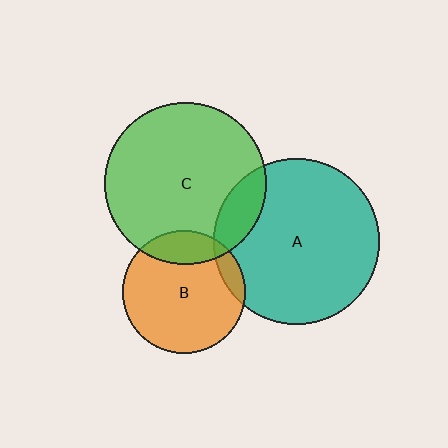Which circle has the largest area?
Circle A (teal).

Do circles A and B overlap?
Yes.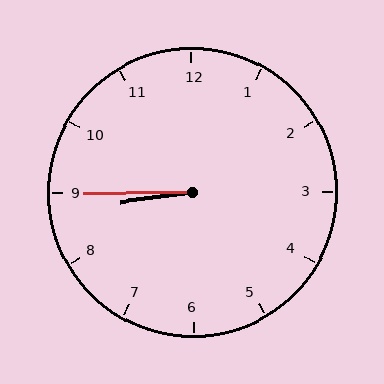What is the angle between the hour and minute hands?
Approximately 8 degrees.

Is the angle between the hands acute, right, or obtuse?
It is acute.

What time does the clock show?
8:45.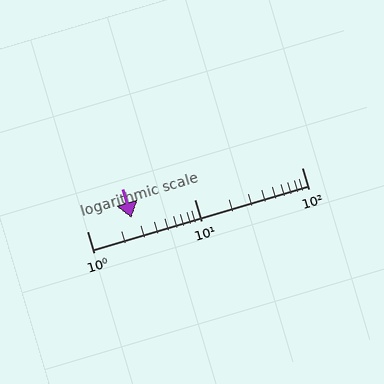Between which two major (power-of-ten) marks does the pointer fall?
The pointer is between 1 and 10.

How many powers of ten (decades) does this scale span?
The scale spans 2 decades, from 1 to 100.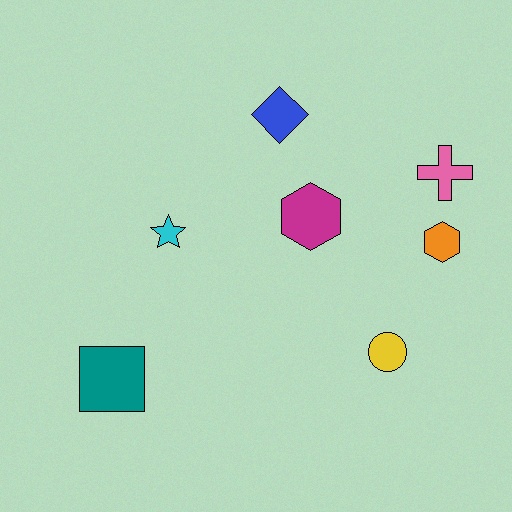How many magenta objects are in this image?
There is 1 magenta object.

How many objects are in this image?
There are 7 objects.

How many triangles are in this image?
There are no triangles.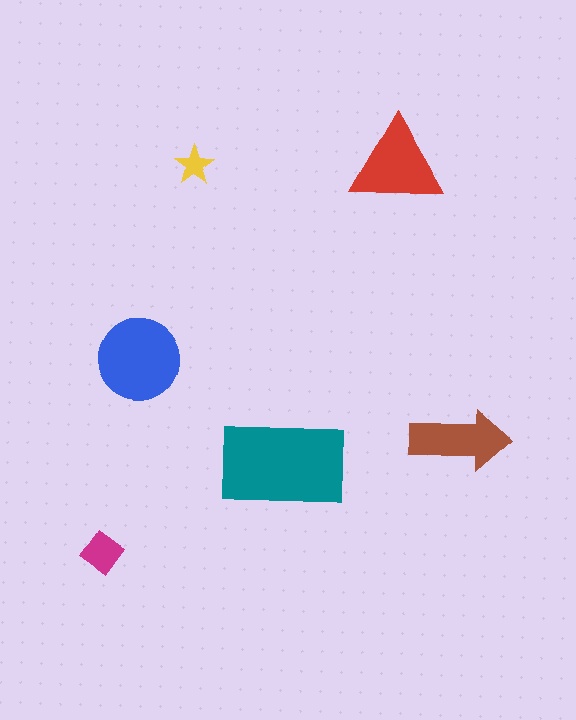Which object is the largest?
The teal rectangle.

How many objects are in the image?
There are 6 objects in the image.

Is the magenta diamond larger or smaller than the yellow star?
Larger.